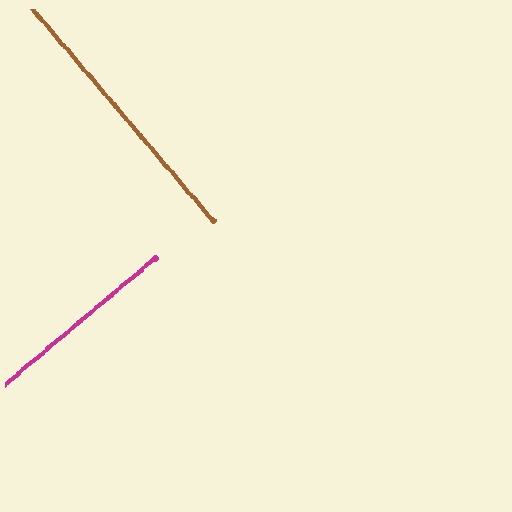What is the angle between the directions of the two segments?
Approximately 90 degrees.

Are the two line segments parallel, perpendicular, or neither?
Perpendicular — they meet at approximately 90°.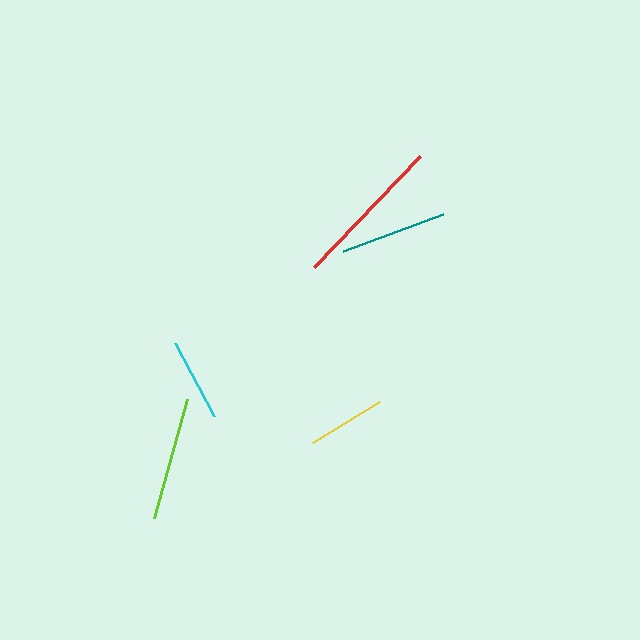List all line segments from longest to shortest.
From longest to shortest: red, lime, teal, cyan, yellow.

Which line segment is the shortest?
The yellow line is the shortest at approximately 78 pixels.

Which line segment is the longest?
The red line is the longest at approximately 153 pixels.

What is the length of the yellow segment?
The yellow segment is approximately 78 pixels long.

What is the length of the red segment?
The red segment is approximately 153 pixels long.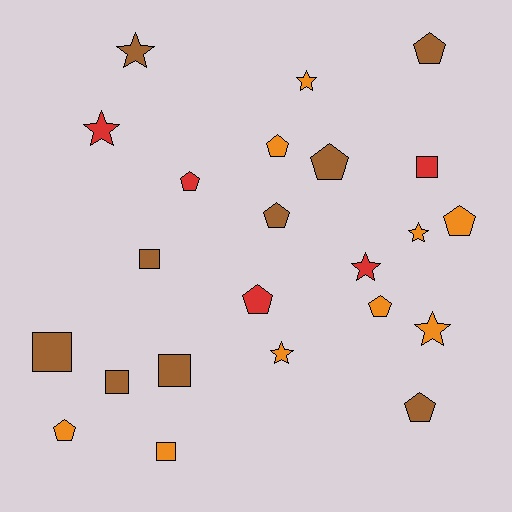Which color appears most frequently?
Orange, with 9 objects.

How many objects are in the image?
There are 23 objects.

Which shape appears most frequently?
Pentagon, with 10 objects.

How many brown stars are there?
There is 1 brown star.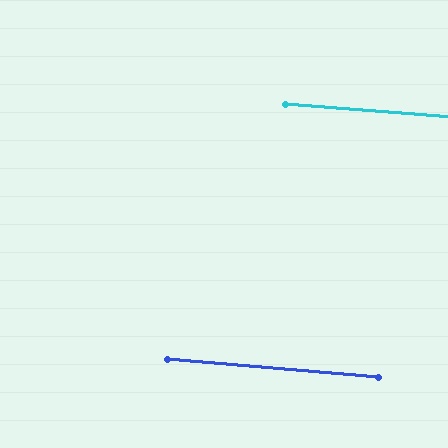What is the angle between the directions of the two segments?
Approximately 0 degrees.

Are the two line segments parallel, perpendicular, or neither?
Parallel — their directions differ by only 0.3°.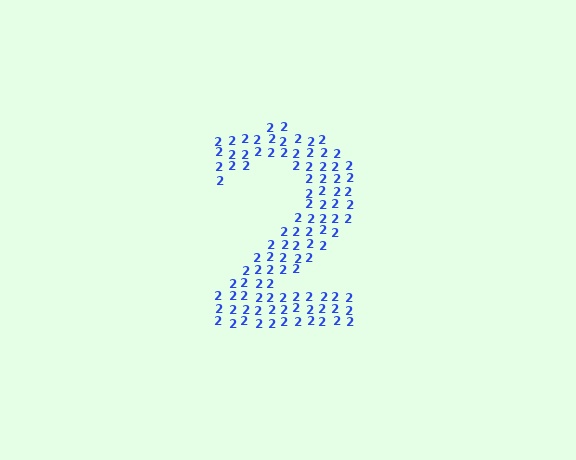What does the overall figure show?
The overall figure shows the digit 2.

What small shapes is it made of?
It is made of small digit 2's.